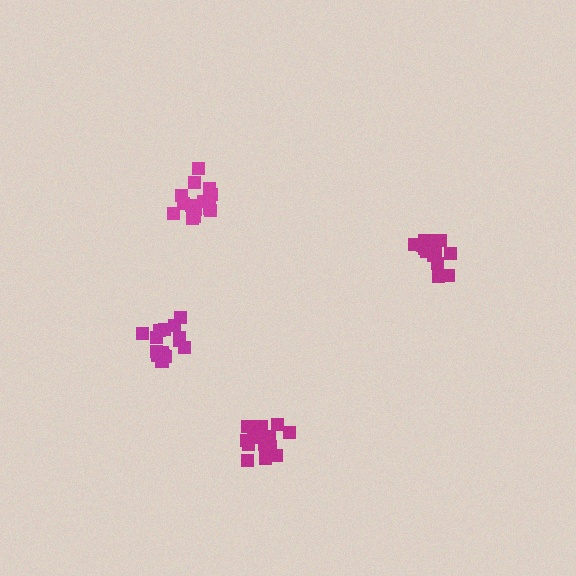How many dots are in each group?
Group 1: 17 dots, Group 2: 14 dots, Group 3: 16 dots, Group 4: 15 dots (62 total).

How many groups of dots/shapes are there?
There are 4 groups.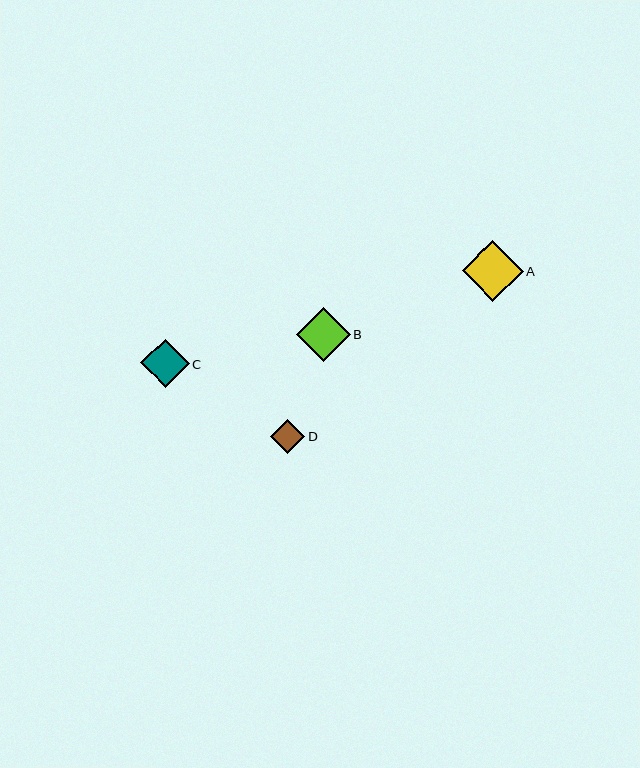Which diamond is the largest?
Diamond A is the largest with a size of approximately 61 pixels.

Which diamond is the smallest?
Diamond D is the smallest with a size of approximately 34 pixels.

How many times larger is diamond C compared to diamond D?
Diamond C is approximately 1.4 times the size of diamond D.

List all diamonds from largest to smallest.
From largest to smallest: A, B, C, D.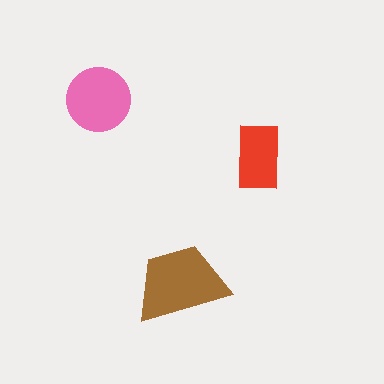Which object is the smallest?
The red rectangle.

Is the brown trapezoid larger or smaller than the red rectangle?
Larger.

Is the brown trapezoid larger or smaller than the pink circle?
Larger.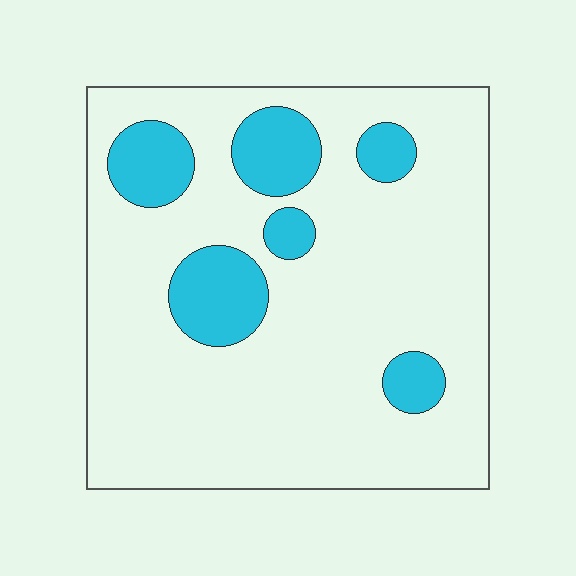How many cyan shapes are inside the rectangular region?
6.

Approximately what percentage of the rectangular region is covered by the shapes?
Approximately 20%.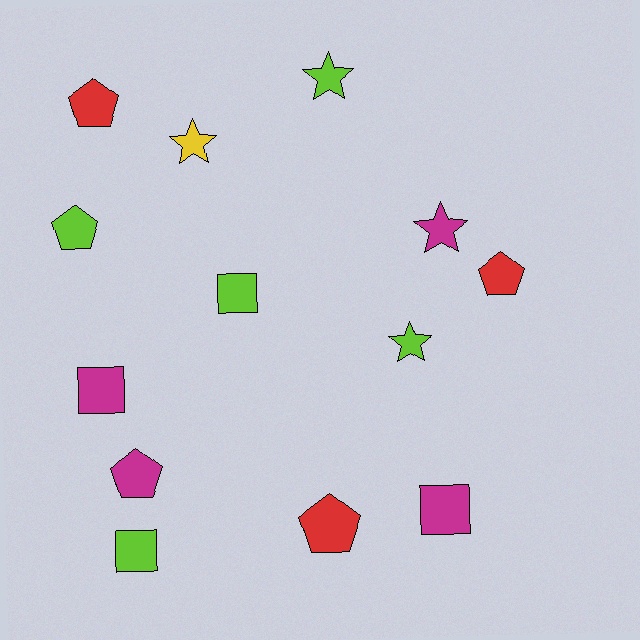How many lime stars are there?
There are 2 lime stars.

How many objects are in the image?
There are 13 objects.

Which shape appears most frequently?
Pentagon, with 5 objects.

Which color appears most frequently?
Lime, with 5 objects.